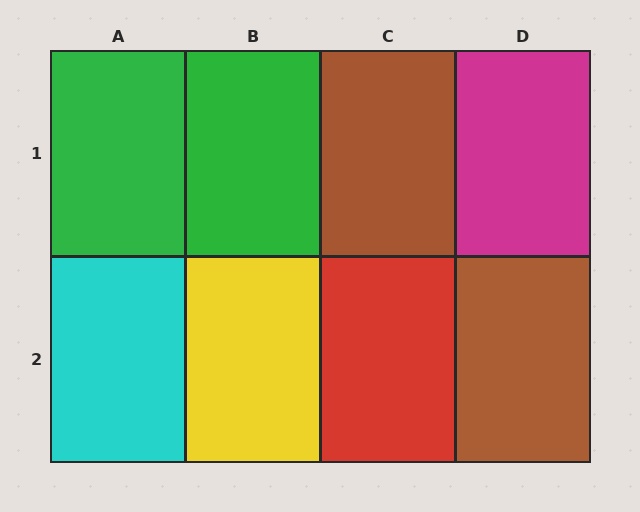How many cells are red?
1 cell is red.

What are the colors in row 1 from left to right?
Green, green, brown, magenta.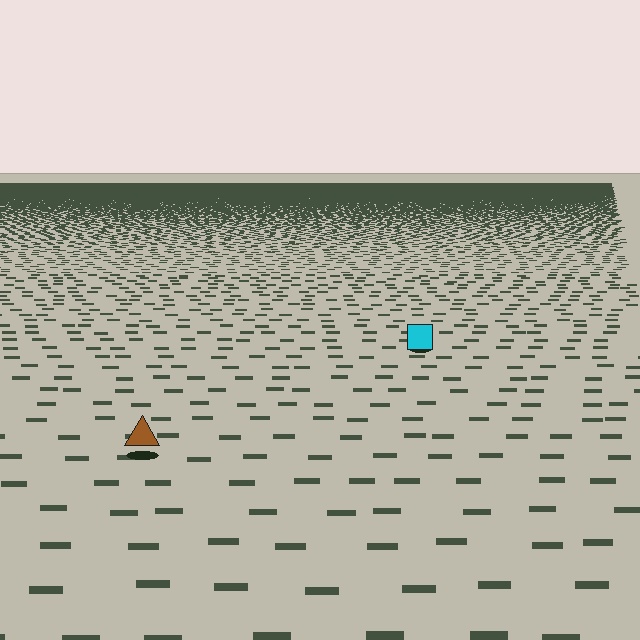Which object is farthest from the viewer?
The cyan square is farthest from the viewer. It appears smaller and the ground texture around it is denser.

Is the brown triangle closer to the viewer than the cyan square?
Yes. The brown triangle is closer — you can tell from the texture gradient: the ground texture is coarser near it.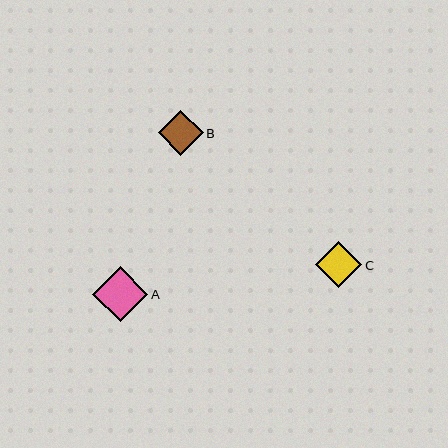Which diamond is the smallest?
Diamond B is the smallest with a size of approximately 45 pixels.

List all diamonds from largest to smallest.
From largest to smallest: A, C, B.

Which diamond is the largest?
Diamond A is the largest with a size of approximately 56 pixels.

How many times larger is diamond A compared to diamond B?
Diamond A is approximately 1.2 times the size of diamond B.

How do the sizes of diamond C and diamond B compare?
Diamond C and diamond B are approximately the same size.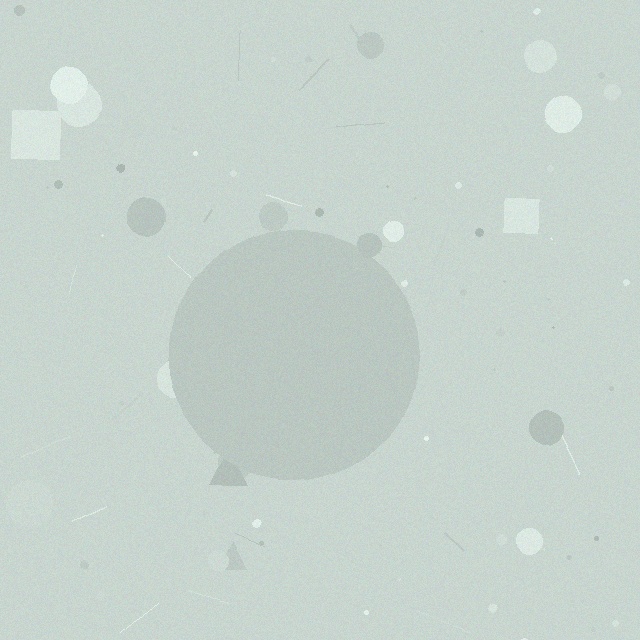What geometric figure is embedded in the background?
A circle is embedded in the background.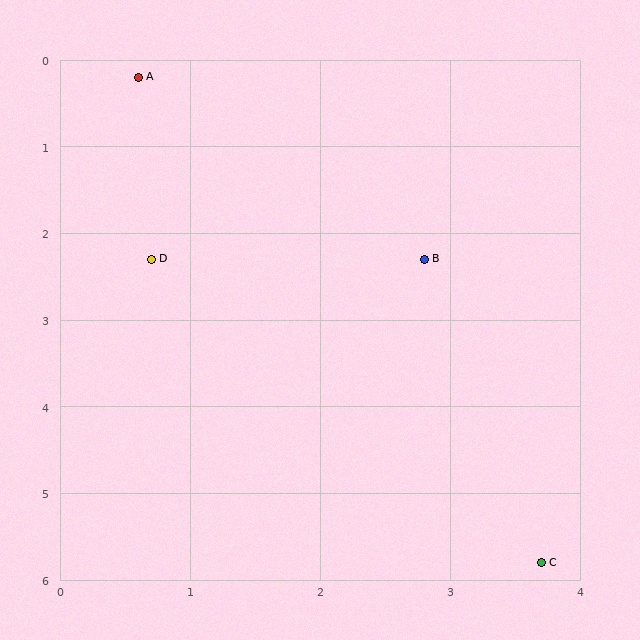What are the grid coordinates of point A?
Point A is at approximately (0.6, 0.2).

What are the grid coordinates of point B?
Point B is at approximately (2.8, 2.3).